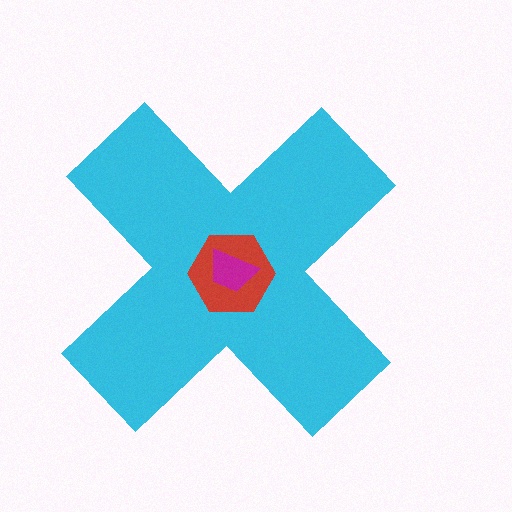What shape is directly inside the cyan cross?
The red hexagon.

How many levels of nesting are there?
3.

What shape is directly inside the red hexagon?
The magenta trapezoid.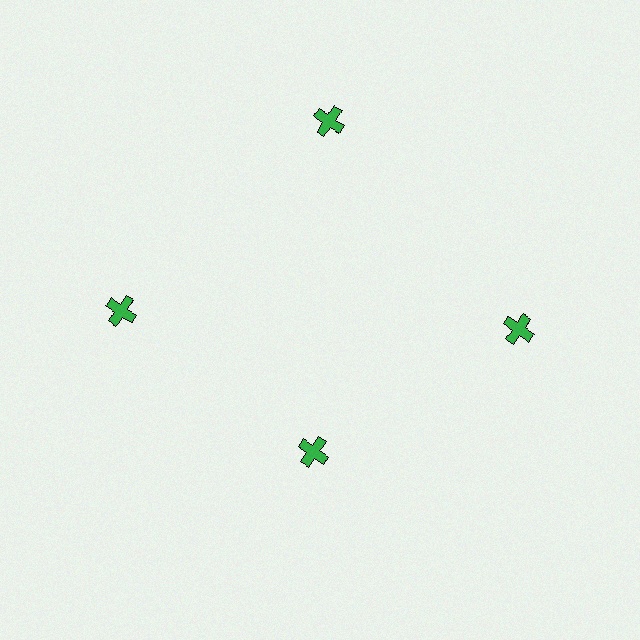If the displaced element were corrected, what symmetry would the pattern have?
It would have 4-fold rotational symmetry — the pattern would map onto itself every 90 degrees.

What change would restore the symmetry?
The symmetry would be restored by moving it outward, back onto the ring so that all 4 crosses sit at equal angles and equal distance from the center.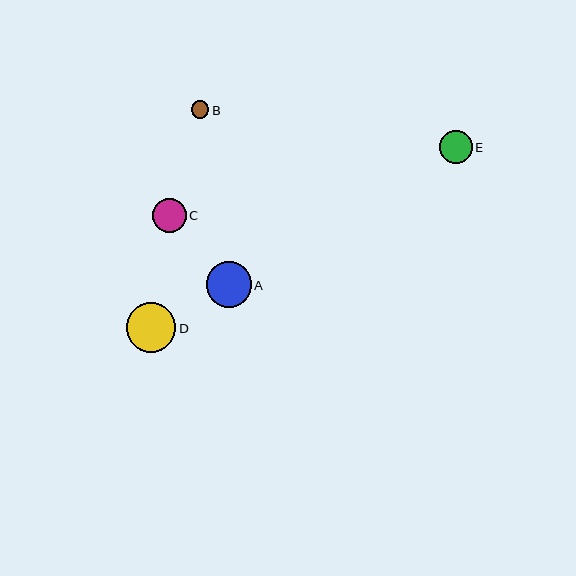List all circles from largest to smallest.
From largest to smallest: D, A, C, E, B.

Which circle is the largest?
Circle D is the largest with a size of approximately 50 pixels.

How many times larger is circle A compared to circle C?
Circle A is approximately 1.3 times the size of circle C.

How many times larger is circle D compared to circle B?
Circle D is approximately 2.9 times the size of circle B.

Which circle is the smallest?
Circle B is the smallest with a size of approximately 17 pixels.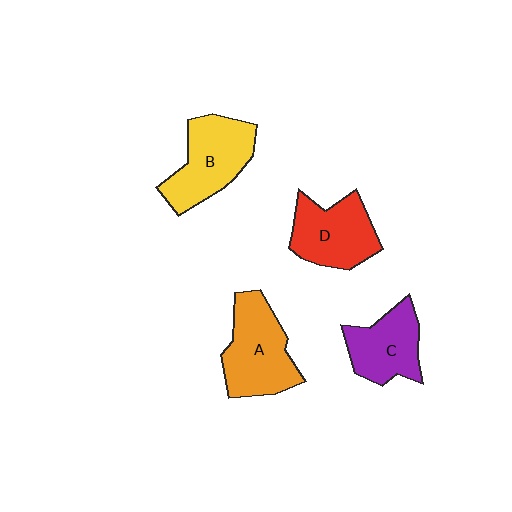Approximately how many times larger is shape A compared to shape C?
Approximately 1.3 times.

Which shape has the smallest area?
Shape C (purple).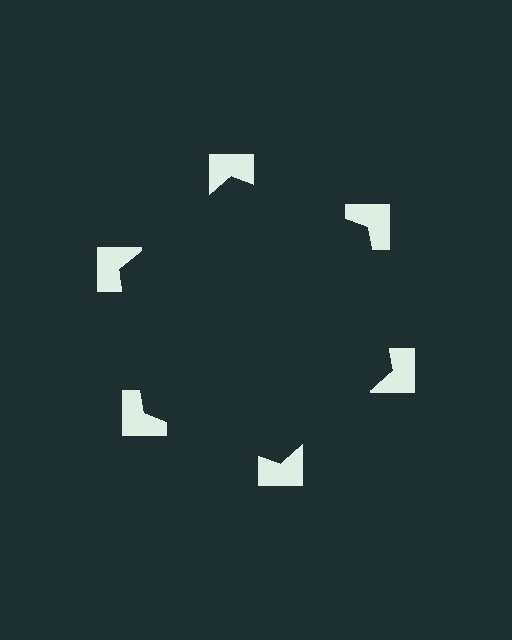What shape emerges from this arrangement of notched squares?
An illusory hexagon — its edges are inferred from the aligned wedge cuts in the notched squares, not physically drawn.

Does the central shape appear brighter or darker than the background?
It typically appears slightly darker than the background, even though no actual brightness change is drawn.